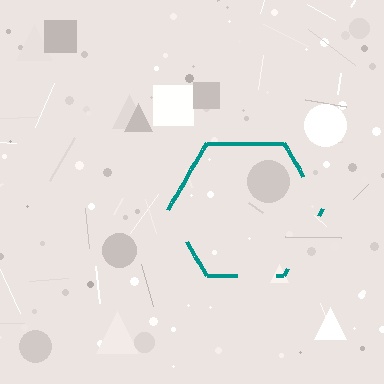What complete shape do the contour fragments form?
The contour fragments form a hexagon.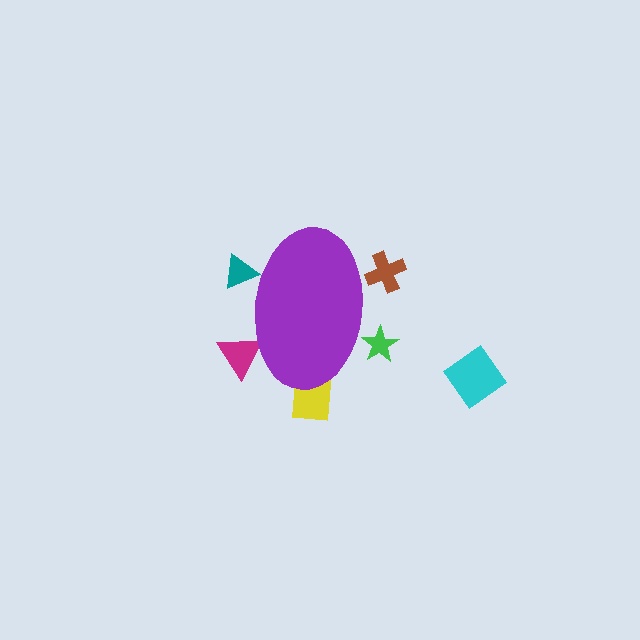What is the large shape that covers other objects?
A purple ellipse.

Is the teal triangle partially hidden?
Yes, the teal triangle is partially hidden behind the purple ellipse.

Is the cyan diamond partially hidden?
No, the cyan diamond is fully visible.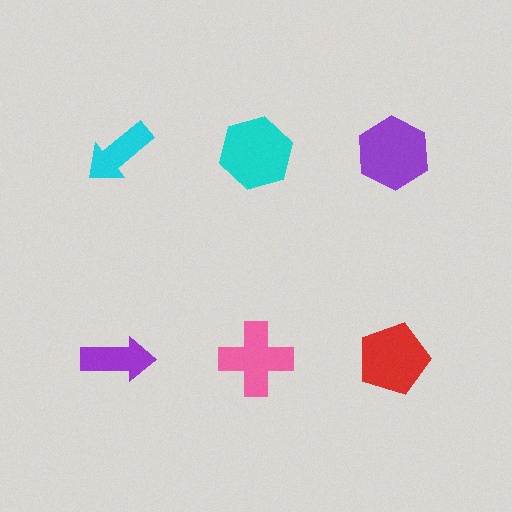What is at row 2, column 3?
A red pentagon.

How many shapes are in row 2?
3 shapes.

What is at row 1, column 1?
A cyan arrow.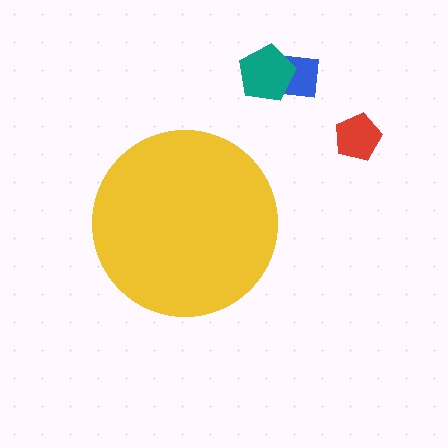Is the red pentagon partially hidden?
No, the red pentagon is fully visible.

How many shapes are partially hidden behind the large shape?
0 shapes are partially hidden.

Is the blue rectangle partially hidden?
No, the blue rectangle is fully visible.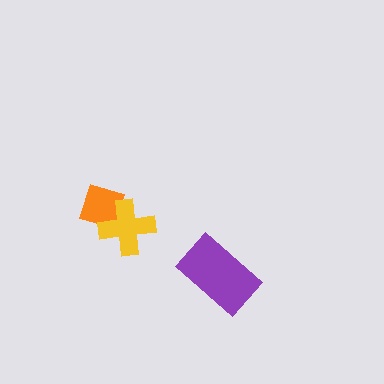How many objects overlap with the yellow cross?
1 object overlaps with the yellow cross.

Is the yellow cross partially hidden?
No, no other shape covers it.